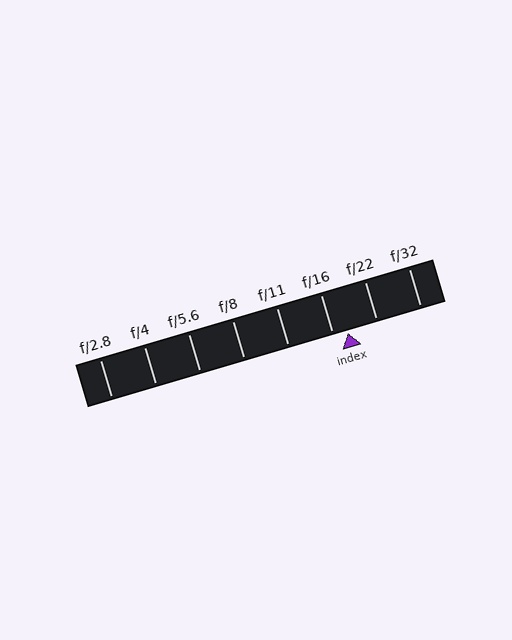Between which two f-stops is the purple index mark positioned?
The index mark is between f/16 and f/22.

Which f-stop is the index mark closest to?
The index mark is closest to f/16.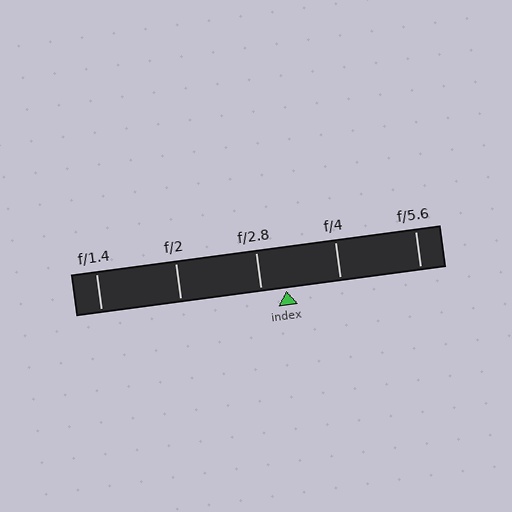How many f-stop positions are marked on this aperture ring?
There are 5 f-stop positions marked.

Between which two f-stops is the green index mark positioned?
The index mark is between f/2.8 and f/4.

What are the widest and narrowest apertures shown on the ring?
The widest aperture shown is f/1.4 and the narrowest is f/5.6.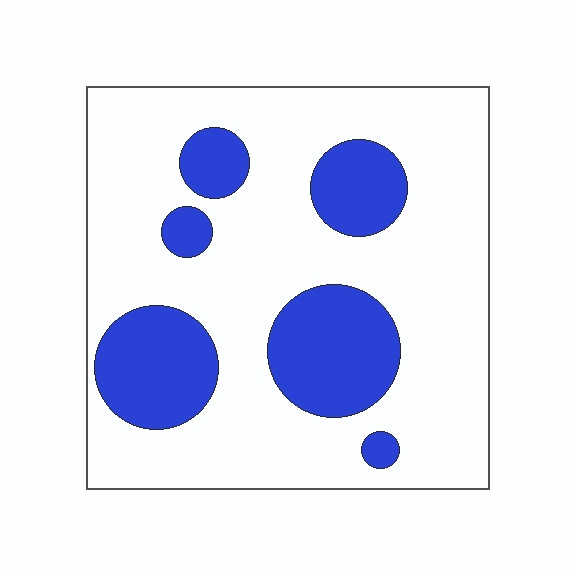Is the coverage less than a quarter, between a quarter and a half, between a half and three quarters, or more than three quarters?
Between a quarter and a half.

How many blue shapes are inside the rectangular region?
6.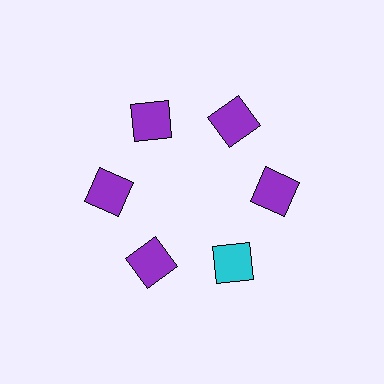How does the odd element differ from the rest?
It has a different color: cyan instead of purple.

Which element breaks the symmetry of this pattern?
The cyan square at roughly the 5 o'clock position breaks the symmetry. All other shapes are purple squares.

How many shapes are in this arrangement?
There are 6 shapes arranged in a ring pattern.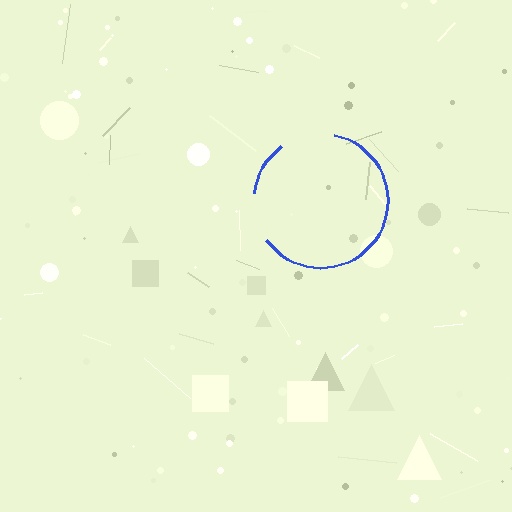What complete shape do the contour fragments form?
The contour fragments form a circle.